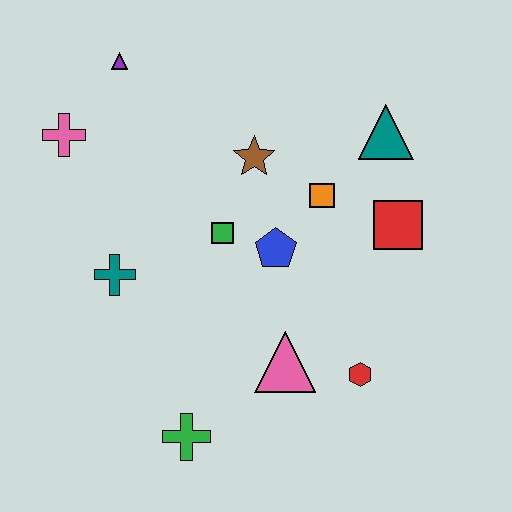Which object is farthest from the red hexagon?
The purple triangle is farthest from the red hexagon.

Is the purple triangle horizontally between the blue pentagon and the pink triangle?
No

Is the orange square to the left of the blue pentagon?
No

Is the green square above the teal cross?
Yes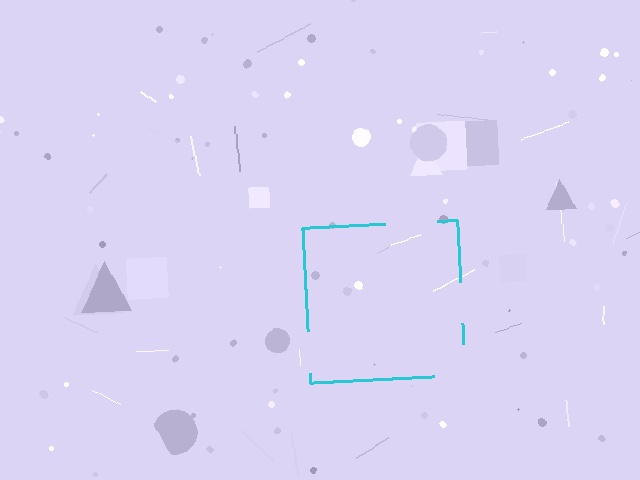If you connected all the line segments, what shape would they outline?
They would outline a square.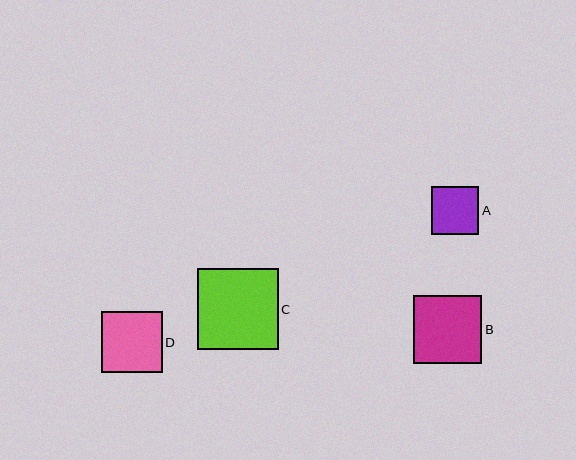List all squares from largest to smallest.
From largest to smallest: C, B, D, A.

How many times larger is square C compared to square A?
Square C is approximately 1.7 times the size of square A.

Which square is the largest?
Square C is the largest with a size of approximately 81 pixels.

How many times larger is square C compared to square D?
Square C is approximately 1.3 times the size of square D.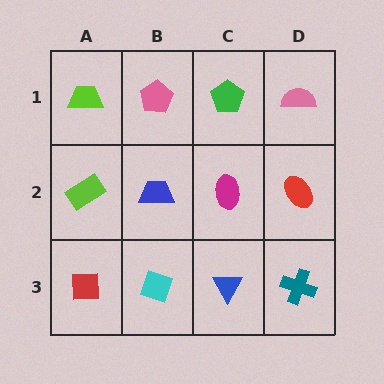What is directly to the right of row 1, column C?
A pink semicircle.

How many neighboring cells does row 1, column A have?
2.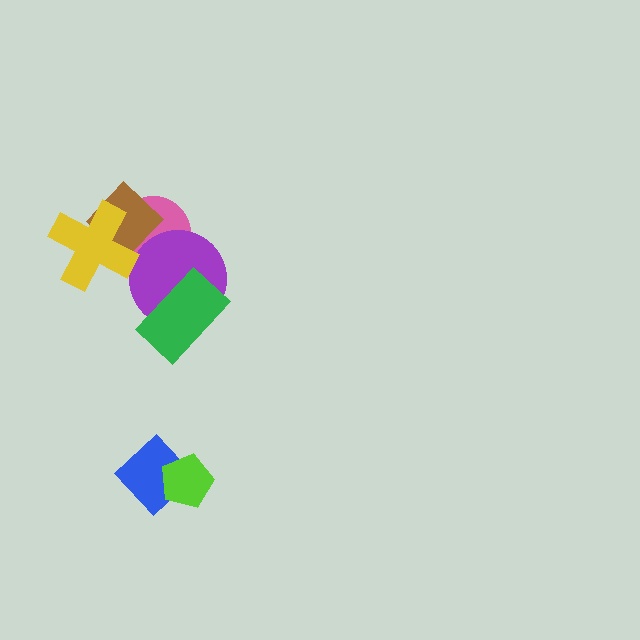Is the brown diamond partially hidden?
Yes, it is partially covered by another shape.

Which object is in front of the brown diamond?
The yellow cross is in front of the brown diamond.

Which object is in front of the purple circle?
The green rectangle is in front of the purple circle.